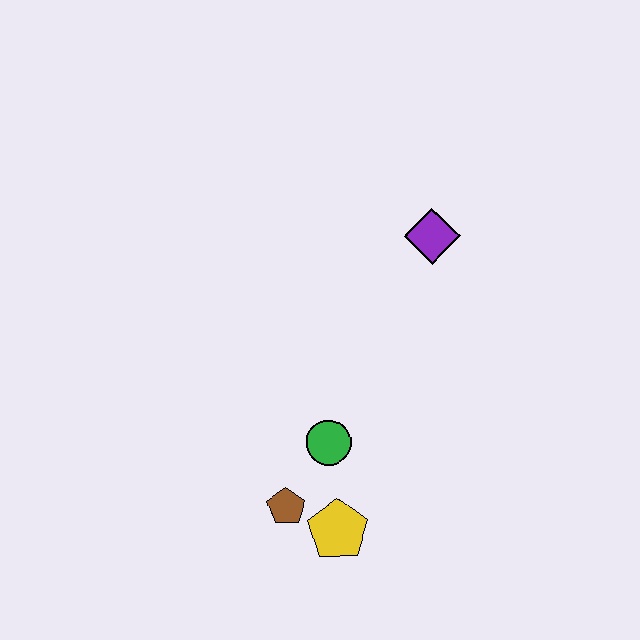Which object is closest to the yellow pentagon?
The brown pentagon is closest to the yellow pentagon.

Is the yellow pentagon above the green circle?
No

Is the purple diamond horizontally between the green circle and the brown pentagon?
No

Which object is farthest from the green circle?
The purple diamond is farthest from the green circle.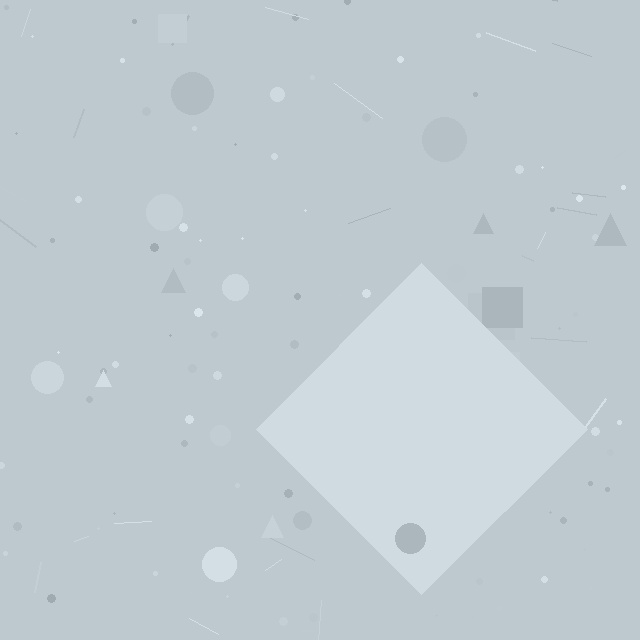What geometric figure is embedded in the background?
A diamond is embedded in the background.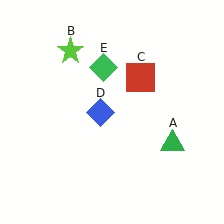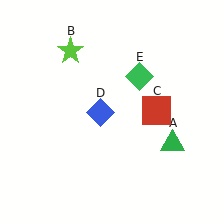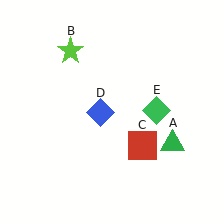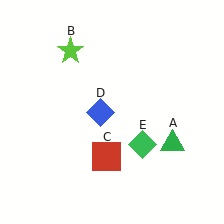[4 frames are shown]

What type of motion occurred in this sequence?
The red square (object C), green diamond (object E) rotated clockwise around the center of the scene.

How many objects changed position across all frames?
2 objects changed position: red square (object C), green diamond (object E).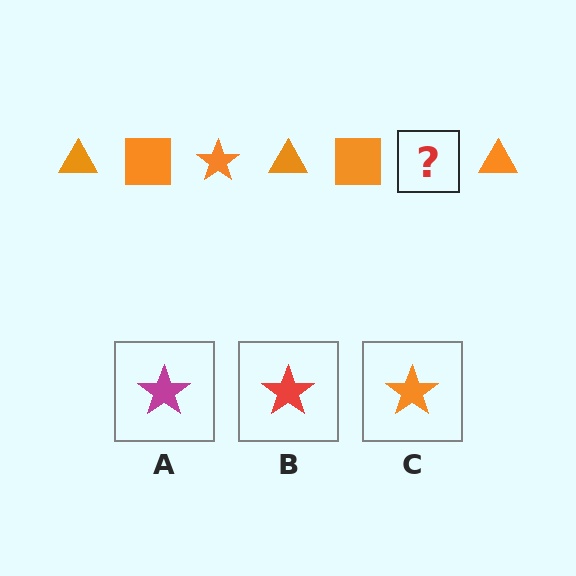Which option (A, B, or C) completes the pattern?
C.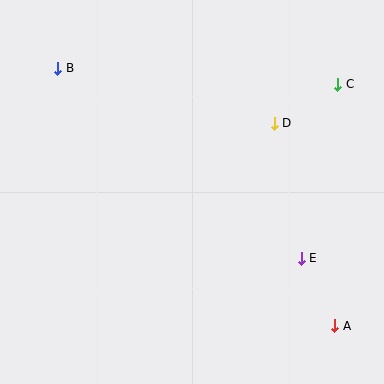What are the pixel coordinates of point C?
Point C is at (338, 84).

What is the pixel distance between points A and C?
The distance between A and C is 242 pixels.